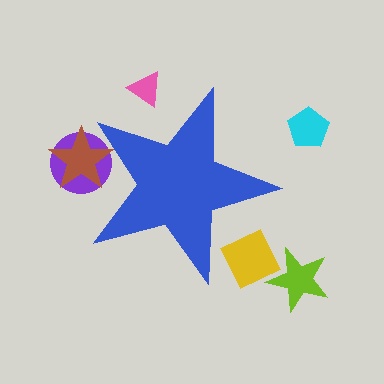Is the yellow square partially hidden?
Yes, the yellow square is partially hidden behind the blue star.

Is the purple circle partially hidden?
Yes, the purple circle is partially hidden behind the blue star.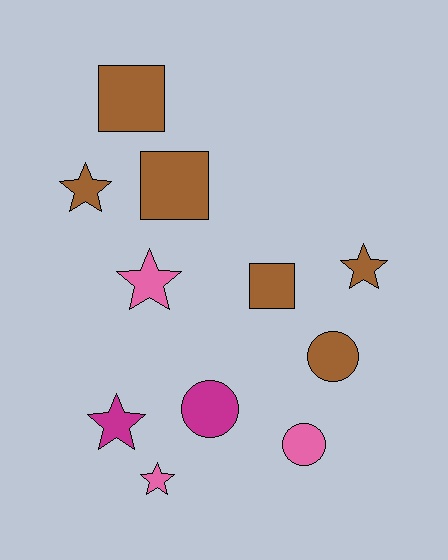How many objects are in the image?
There are 11 objects.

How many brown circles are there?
There is 1 brown circle.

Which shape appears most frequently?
Star, with 5 objects.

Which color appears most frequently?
Brown, with 6 objects.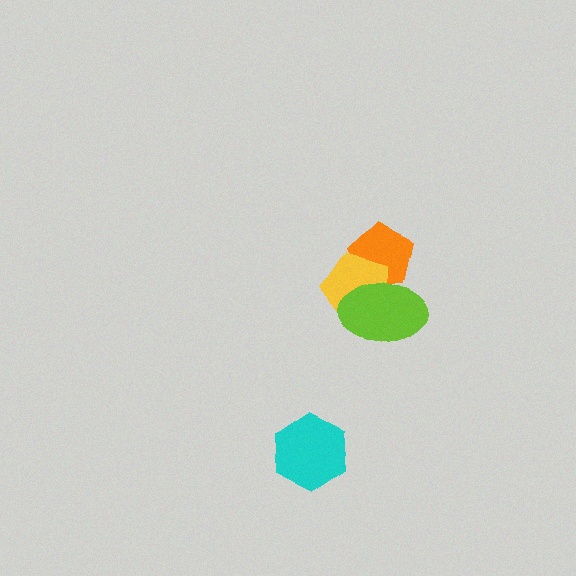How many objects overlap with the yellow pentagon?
2 objects overlap with the yellow pentagon.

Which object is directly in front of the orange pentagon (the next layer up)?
The yellow pentagon is directly in front of the orange pentagon.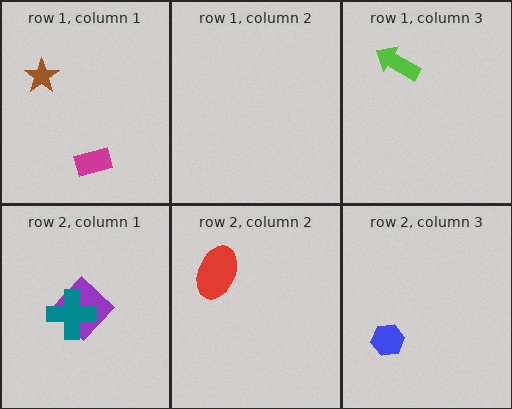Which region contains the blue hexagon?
The row 2, column 3 region.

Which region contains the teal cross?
The row 2, column 1 region.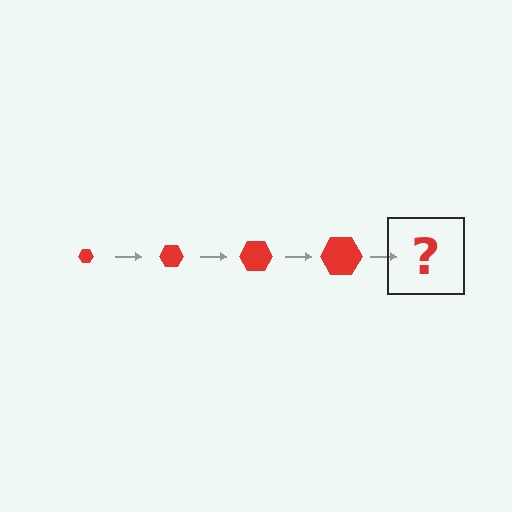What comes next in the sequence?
The next element should be a red hexagon, larger than the previous one.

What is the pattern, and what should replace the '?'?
The pattern is that the hexagon gets progressively larger each step. The '?' should be a red hexagon, larger than the previous one.